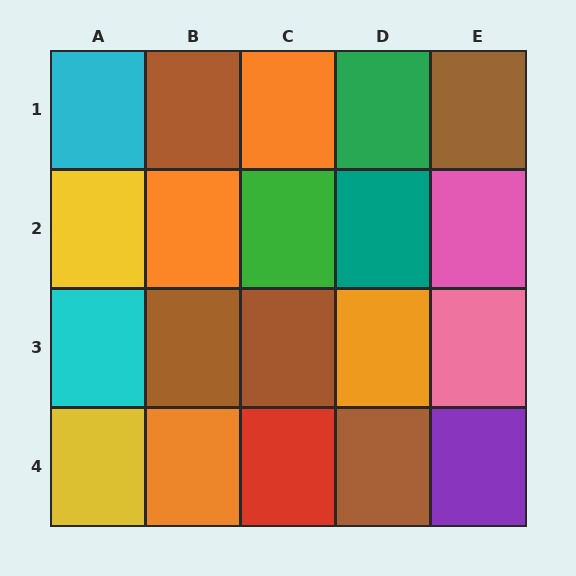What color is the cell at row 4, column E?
Purple.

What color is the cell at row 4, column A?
Yellow.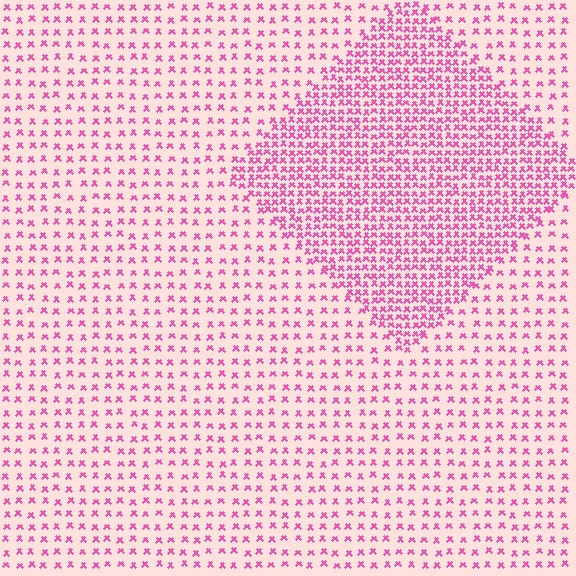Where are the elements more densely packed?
The elements are more densely packed inside the diamond boundary.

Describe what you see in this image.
The image contains small pink elements arranged at two different densities. A diamond-shaped region is visible where the elements are more densely packed than the surrounding area.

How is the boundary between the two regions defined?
The boundary is defined by a change in element density (approximately 2.4x ratio). All elements are the same color, size, and shape.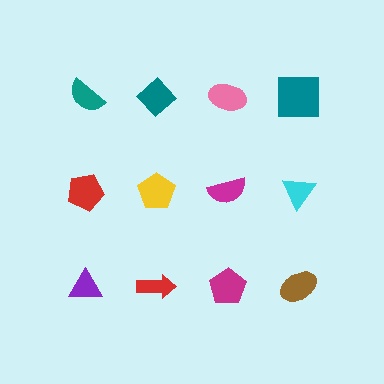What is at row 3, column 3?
A magenta pentagon.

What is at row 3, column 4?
A brown ellipse.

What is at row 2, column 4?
A cyan triangle.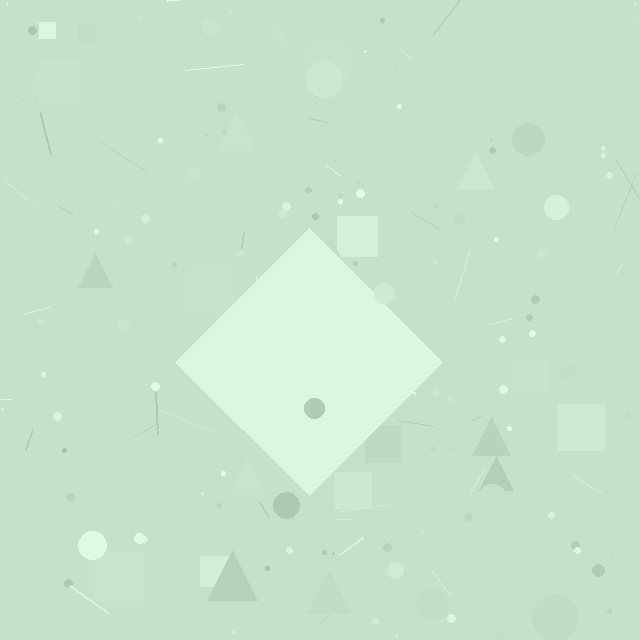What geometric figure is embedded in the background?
A diamond is embedded in the background.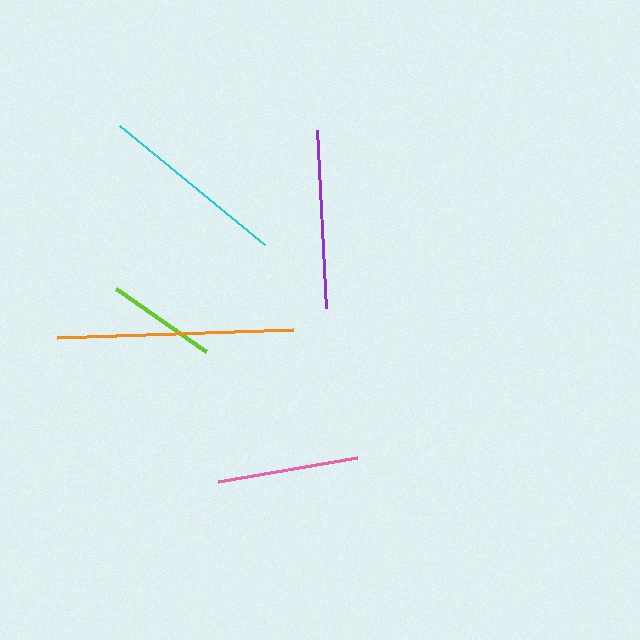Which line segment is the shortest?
The lime line is the shortest at approximately 109 pixels.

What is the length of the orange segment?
The orange segment is approximately 237 pixels long.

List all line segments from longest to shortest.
From longest to shortest: orange, cyan, purple, pink, lime.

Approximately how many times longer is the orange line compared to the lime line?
The orange line is approximately 2.2 times the length of the lime line.